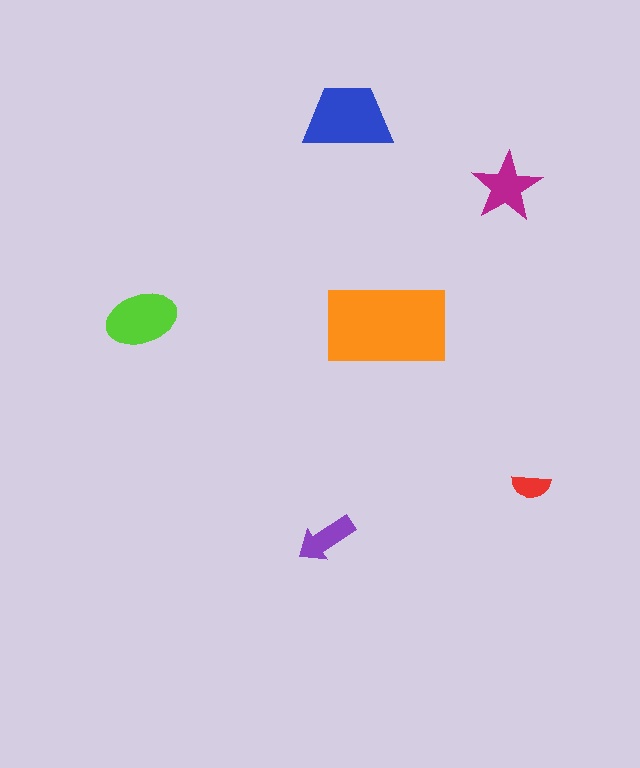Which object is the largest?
The orange rectangle.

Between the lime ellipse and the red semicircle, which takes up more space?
The lime ellipse.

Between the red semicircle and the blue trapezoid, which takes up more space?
The blue trapezoid.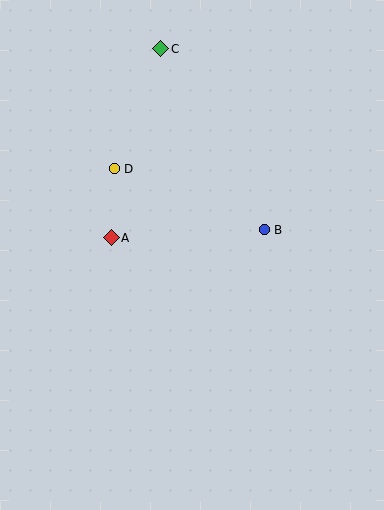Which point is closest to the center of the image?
Point B at (264, 230) is closest to the center.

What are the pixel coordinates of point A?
Point A is at (111, 238).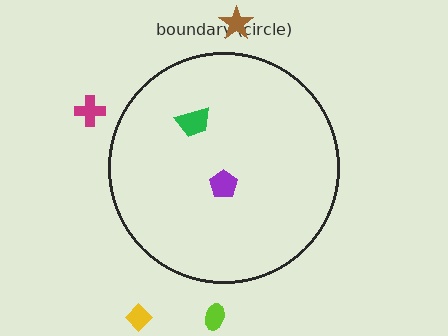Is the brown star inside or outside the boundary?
Outside.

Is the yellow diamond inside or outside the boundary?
Outside.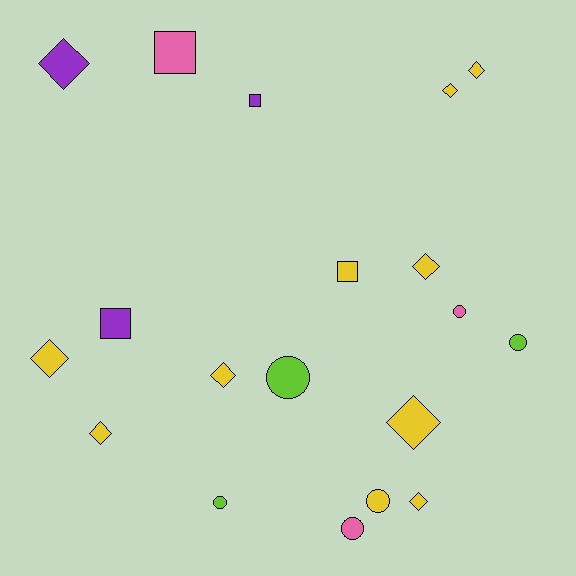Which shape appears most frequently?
Diamond, with 9 objects.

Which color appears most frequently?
Yellow, with 10 objects.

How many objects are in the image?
There are 19 objects.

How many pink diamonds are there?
There are no pink diamonds.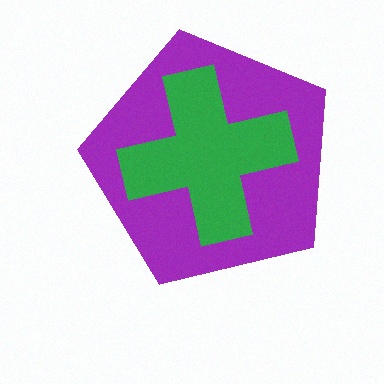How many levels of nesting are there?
2.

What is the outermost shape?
The purple pentagon.